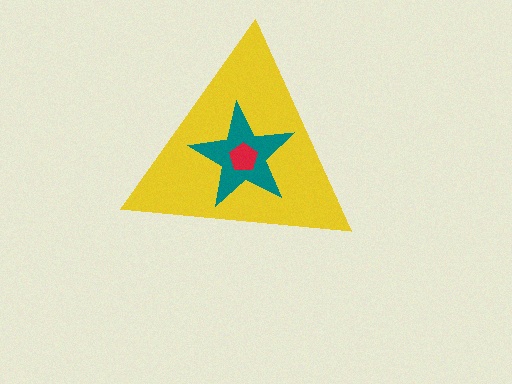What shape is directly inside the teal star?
The red pentagon.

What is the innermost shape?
The red pentagon.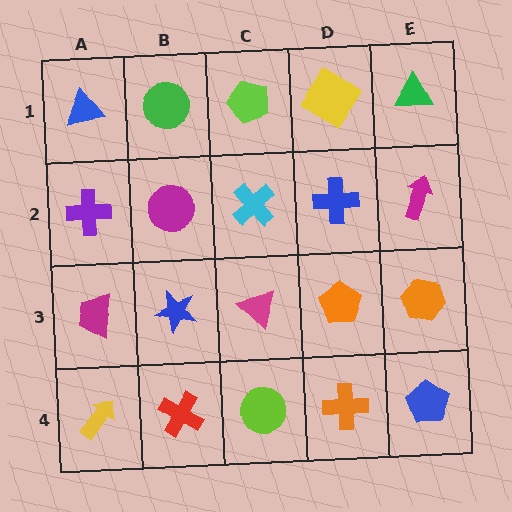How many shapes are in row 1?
5 shapes.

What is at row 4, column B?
A red cross.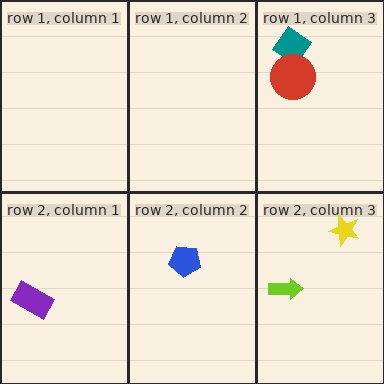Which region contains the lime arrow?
The row 2, column 3 region.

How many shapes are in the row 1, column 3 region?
2.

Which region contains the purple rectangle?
The row 2, column 1 region.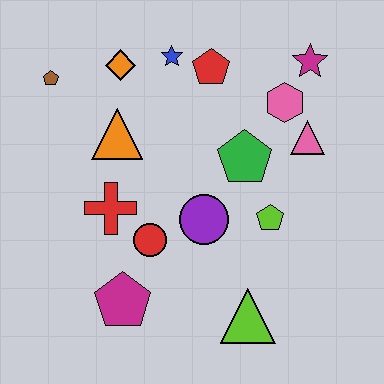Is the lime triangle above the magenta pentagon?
No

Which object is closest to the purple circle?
The red circle is closest to the purple circle.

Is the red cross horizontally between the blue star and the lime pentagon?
No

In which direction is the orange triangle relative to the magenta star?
The orange triangle is to the left of the magenta star.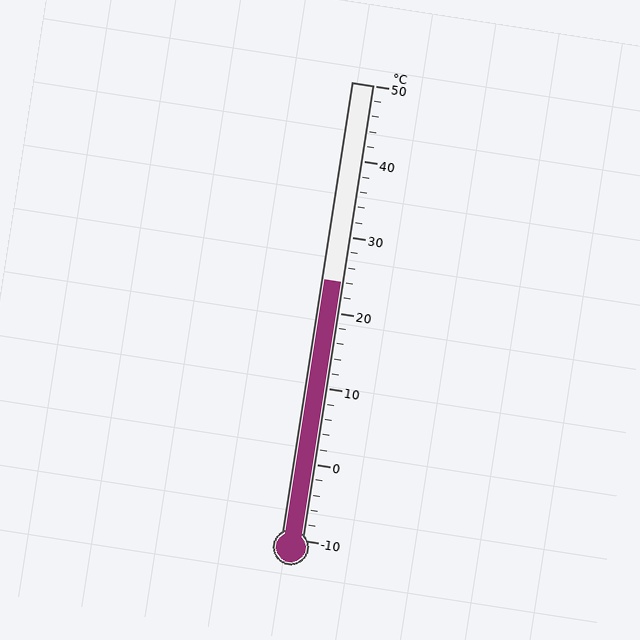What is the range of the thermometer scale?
The thermometer scale ranges from -10°C to 50°C.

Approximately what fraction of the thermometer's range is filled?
The thermometer is filled to approximately 55% of its range.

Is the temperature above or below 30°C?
The temperature is below 30°C.